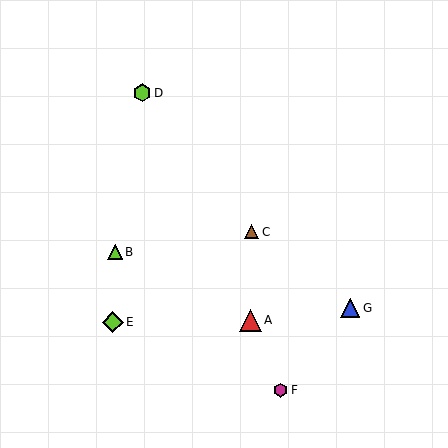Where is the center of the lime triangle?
The center of the lime triangle is at (115, 252).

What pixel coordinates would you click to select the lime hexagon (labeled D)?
Click at (142, 93) to select the lime hexagon D.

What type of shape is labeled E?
Shape E is a lime diamond.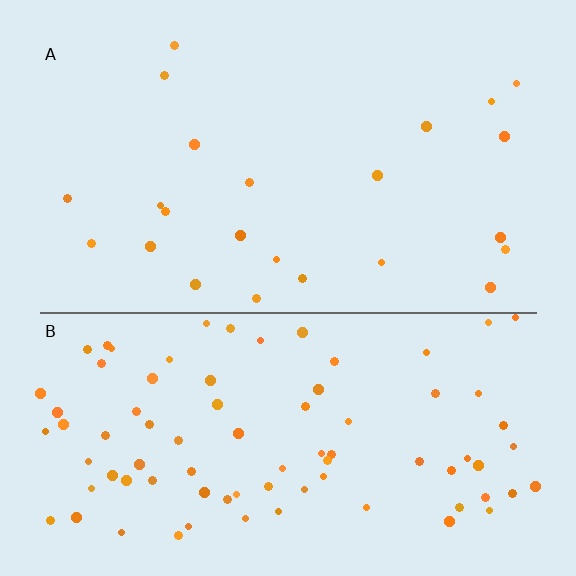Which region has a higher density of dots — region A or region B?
B (the bottom).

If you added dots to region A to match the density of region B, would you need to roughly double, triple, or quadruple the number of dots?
Approximately quadruple.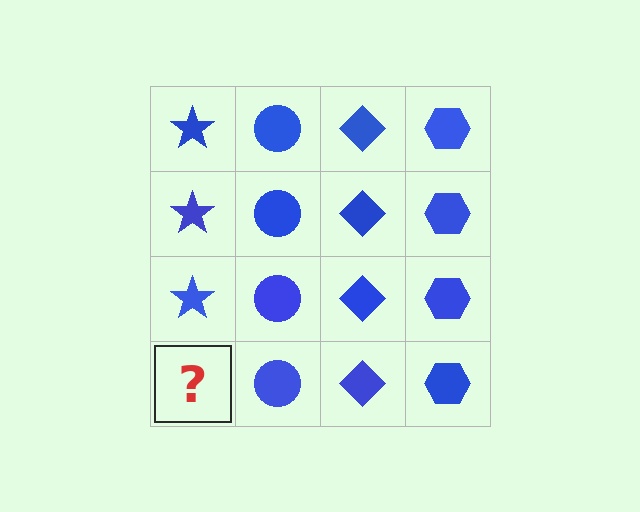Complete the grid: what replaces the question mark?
The question mark should be replaced with a blue star.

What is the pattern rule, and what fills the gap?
The rule is that each column has a consistent shape. The gap should be filled with a blue star.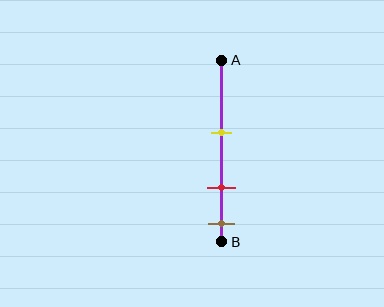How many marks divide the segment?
There are 3 marks dividing the segment.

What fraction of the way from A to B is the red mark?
The red mark is approximately 70% (0.7) of the way from A to B.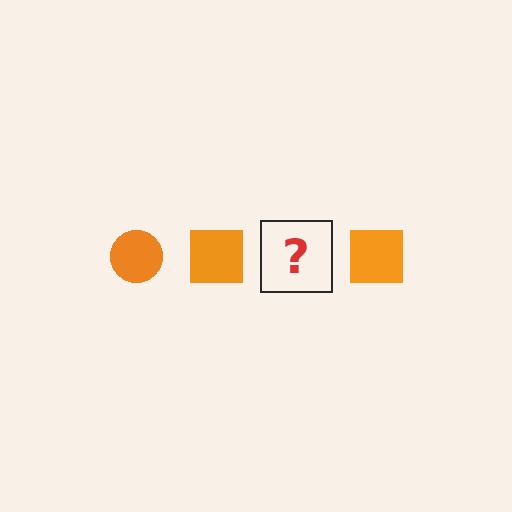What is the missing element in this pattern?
The missing element is an orange circle.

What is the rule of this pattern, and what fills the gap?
The rule is that the pattern cycles through circle, square shapes in orange. The gap should be filled with an orange circle.